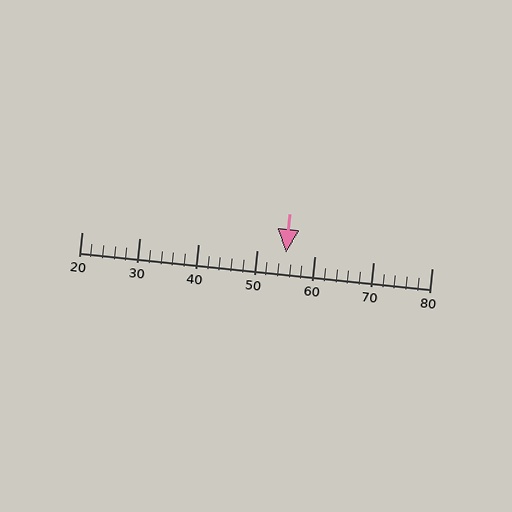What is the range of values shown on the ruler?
The ruler shows values from 20 to 80.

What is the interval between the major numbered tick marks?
The major tick marks are spaced 10 units apart.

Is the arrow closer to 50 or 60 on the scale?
The arrow is closer to 60.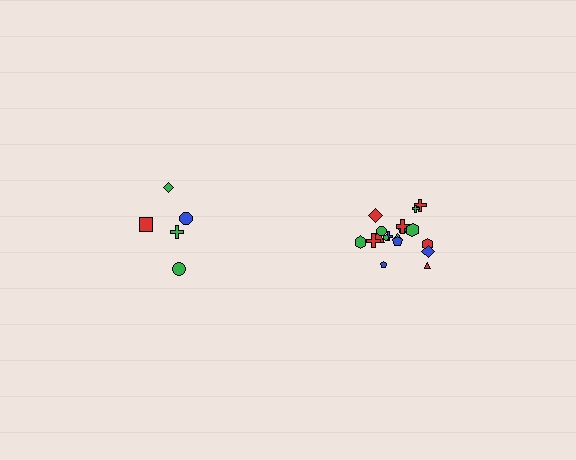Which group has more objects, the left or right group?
The right group.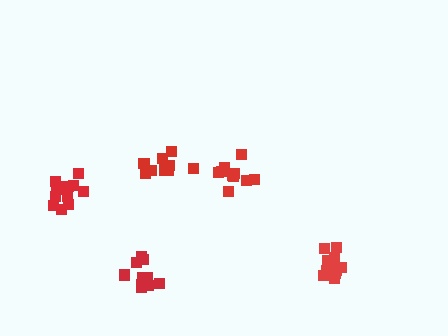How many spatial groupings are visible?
There are 5 spatial groupings.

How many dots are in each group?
Group 1: 13 dots, Group 2: 10 dots, Group 3: 10 dots, Group 4: 11 dots, Group 5: 10 dots (54 total).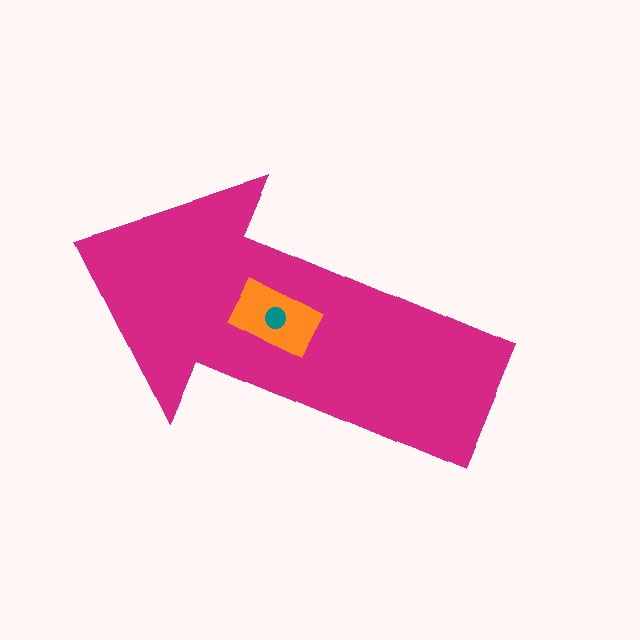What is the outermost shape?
The magenta arrow.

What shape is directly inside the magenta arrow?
The orange rectangle.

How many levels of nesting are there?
3.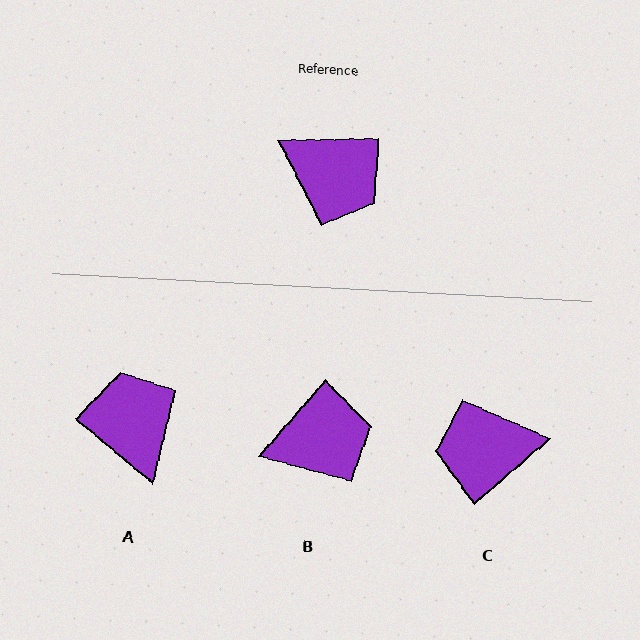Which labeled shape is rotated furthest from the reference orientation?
C, about 140 degrees away.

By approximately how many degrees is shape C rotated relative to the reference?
Approximately 140 degrees clockwise.